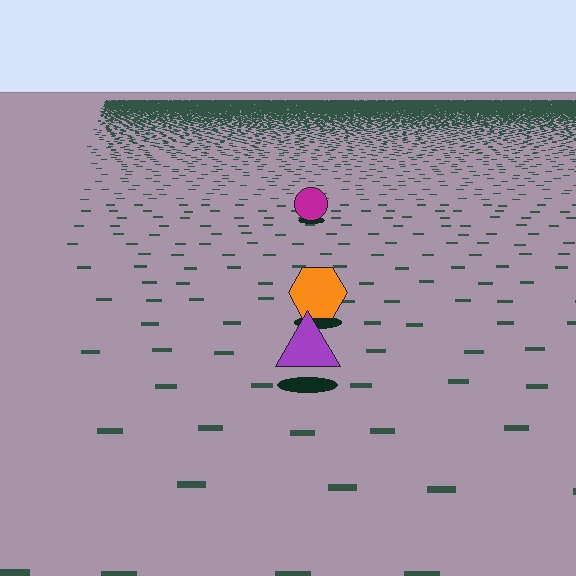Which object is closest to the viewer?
The purple triangle is closest. The texture marks near it are larger and more spread out.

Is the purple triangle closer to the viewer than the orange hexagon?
Yes. The purple triangle is closer — you can tell from the texture gradient: the ground texture is coarser near it.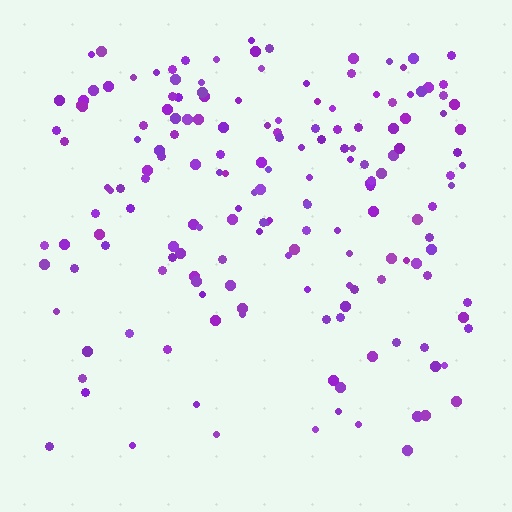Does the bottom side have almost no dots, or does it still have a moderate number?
Still a moderate number, just noticeably fewer than the top.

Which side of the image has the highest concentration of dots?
The top.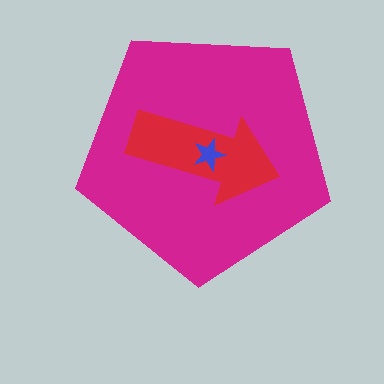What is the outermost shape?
The magenta pentagon.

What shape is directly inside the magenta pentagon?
The red arrow.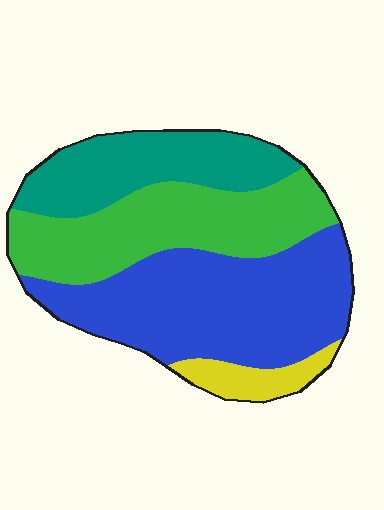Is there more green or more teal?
Green.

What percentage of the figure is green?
Green takes up about one third (1/3) of the figure.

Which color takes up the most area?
Blue, at roughly 40%.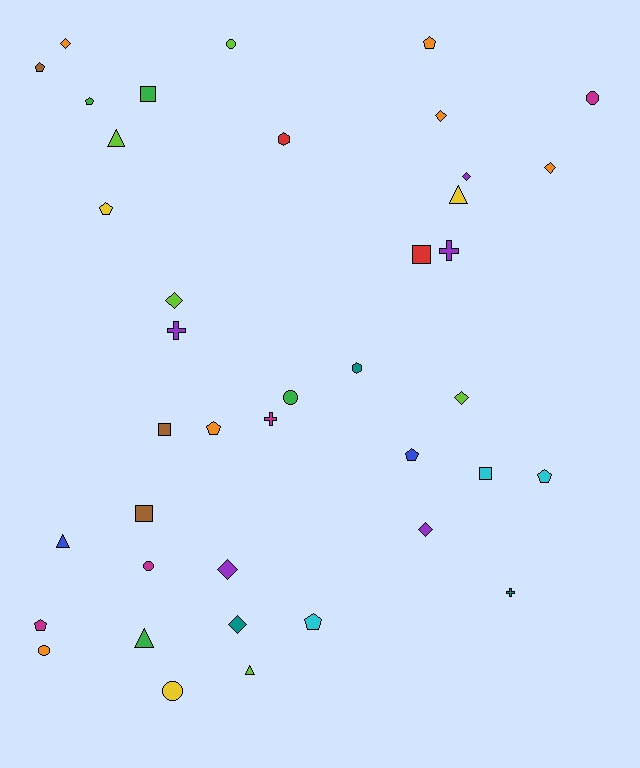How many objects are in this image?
There are 40 objects.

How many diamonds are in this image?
There are 9 diamonds.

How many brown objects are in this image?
There are 3 brown objects.